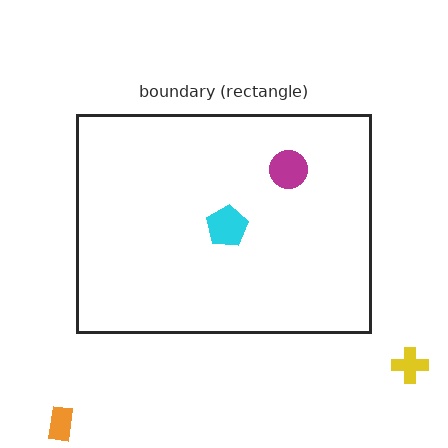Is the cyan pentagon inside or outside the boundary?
Inside.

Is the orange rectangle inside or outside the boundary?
Outside.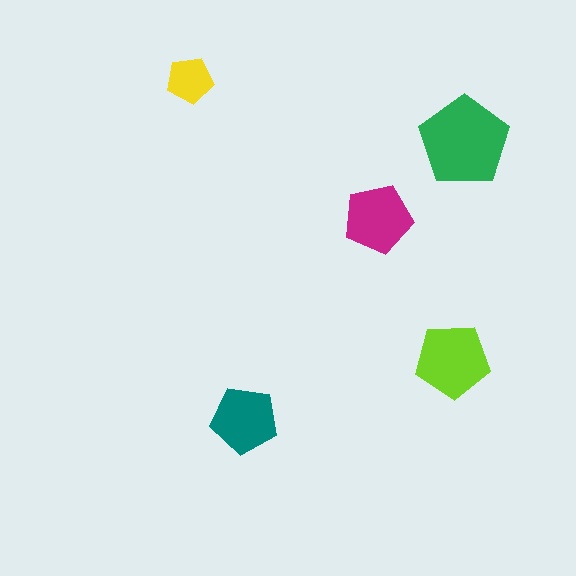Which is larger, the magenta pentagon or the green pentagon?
The green one.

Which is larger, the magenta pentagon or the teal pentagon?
The magenta one.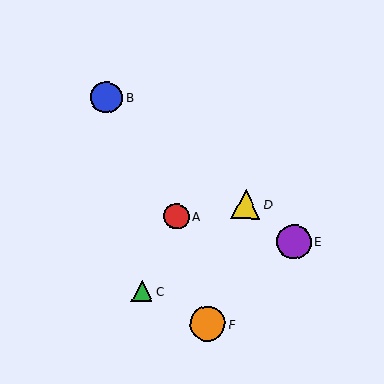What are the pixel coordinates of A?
Object A is at (176, 216).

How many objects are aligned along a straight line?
3 objects (B, D, E) are aligned along a straight line.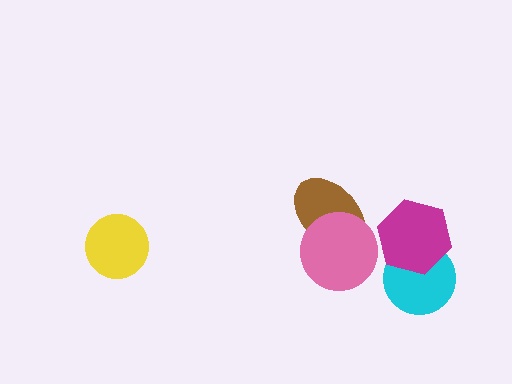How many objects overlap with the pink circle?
1 object overlaps with the pink circle.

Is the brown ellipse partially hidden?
Yes, it is partially covered by another shape.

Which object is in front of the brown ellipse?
The pink circle is in front of the brown ellipse.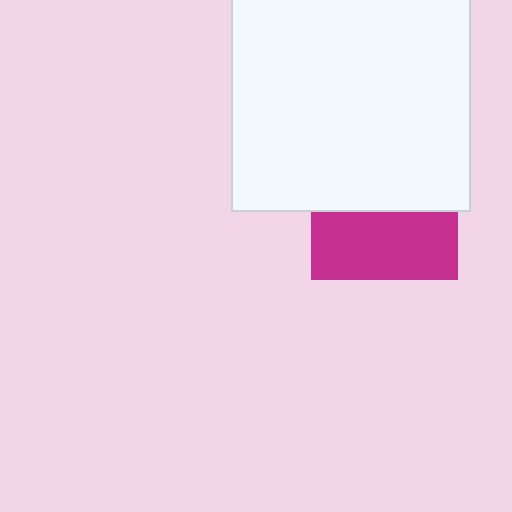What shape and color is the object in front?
The object in front is a white square.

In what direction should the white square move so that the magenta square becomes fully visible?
The white square should move up. That is the shortest direction to clear the overlap and leave the magenta square fully visible.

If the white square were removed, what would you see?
You would see the complete magenta square.